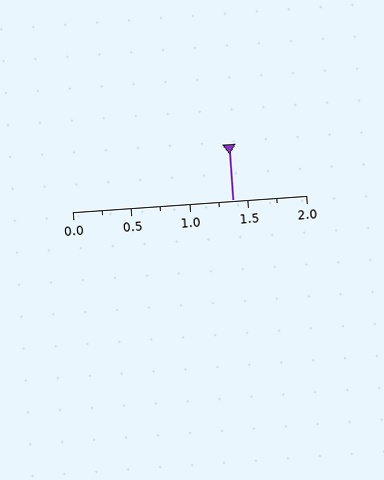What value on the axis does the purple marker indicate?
The marker indicates approximately 1.38.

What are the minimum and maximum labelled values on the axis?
The axis runs from 0.0 to 2.0.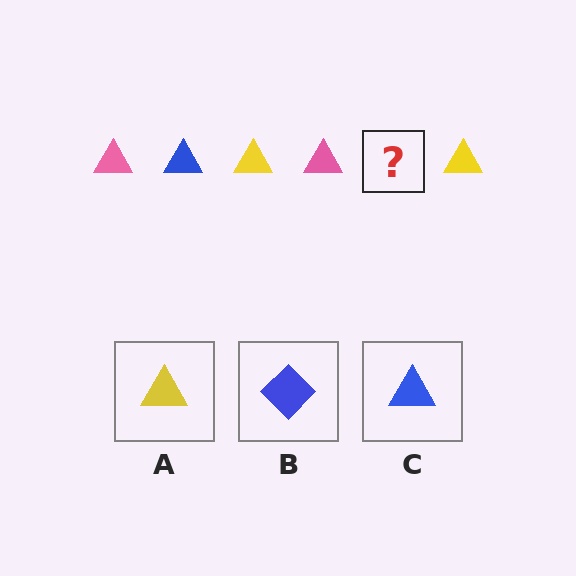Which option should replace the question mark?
Option C.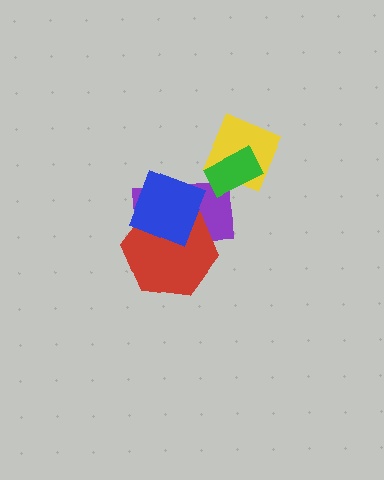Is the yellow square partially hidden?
Yes, it is partially covered by another shape.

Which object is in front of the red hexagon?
The blue diamond is in front of the red hexagon.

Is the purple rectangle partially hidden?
Yes, it is partially covered by another shape.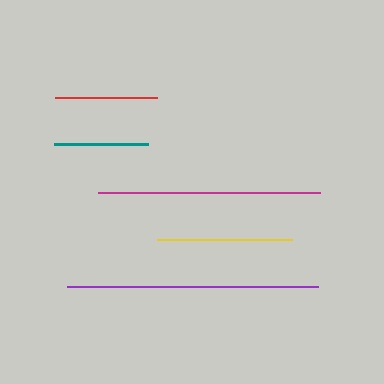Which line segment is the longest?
The purple line is the longest at approximately 251 pixels.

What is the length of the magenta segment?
The magenta segment is approximately 222 pixels long.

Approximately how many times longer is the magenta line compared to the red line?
The magenta line is approximately 2.2 times the length of the red line.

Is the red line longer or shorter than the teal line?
The red line is longer than the teal line.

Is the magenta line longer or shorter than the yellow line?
The magenta line is longer than the yellow line.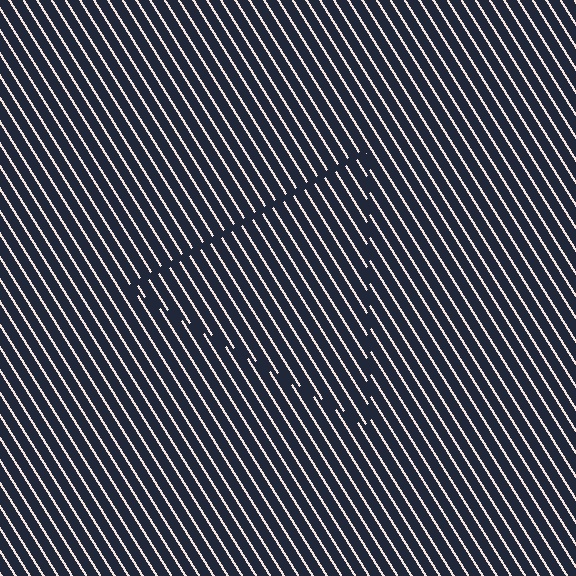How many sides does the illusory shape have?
3 sides — the line-ends trace a triangle.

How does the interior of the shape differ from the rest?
The interior of the shape contains the same grating, shifted by half a period — the contour is defined by the phase discontinuity where line-ends from the inner and outer gratings abut.